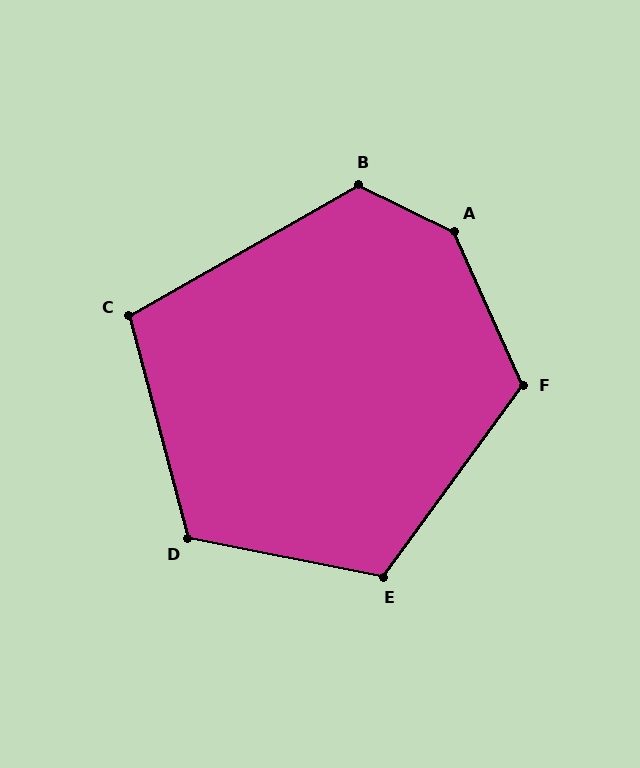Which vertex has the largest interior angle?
A, at approximately 140 degrees.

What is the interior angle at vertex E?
Approximately 115 degrees (obtuse).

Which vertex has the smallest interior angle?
C, at approximately 105 degrees.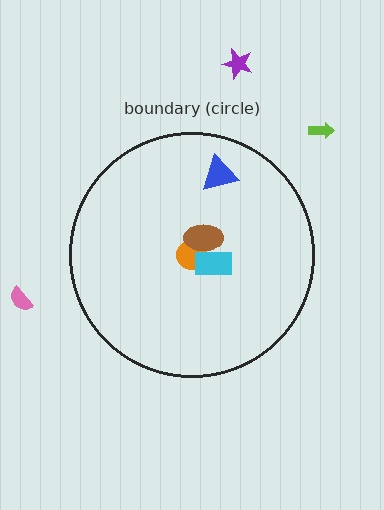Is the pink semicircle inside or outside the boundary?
Outside.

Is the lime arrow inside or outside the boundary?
Outside.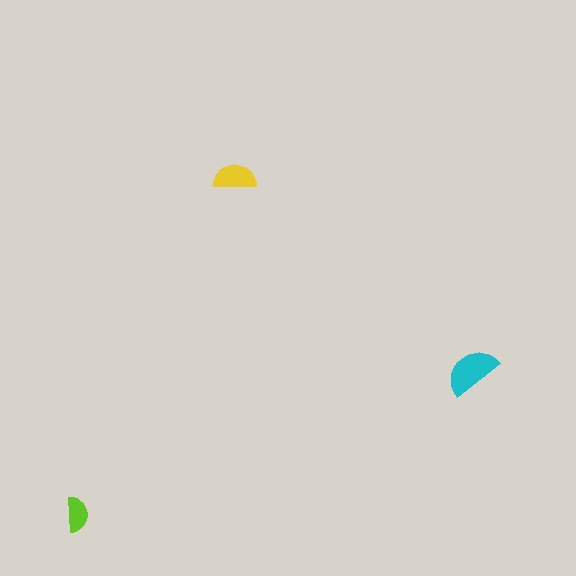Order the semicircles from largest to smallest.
the cyan one, the yellow one, the lime one.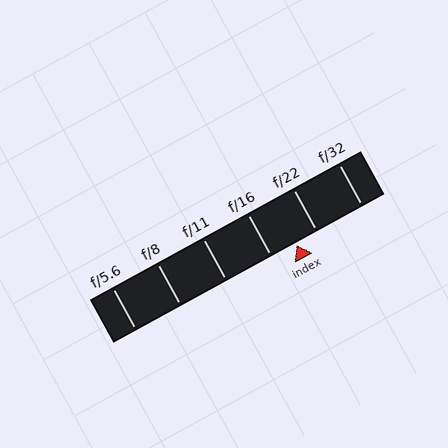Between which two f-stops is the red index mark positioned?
The index mark is between f/16 and f/22.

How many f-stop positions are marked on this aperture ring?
There are 6 f-stop positions marked.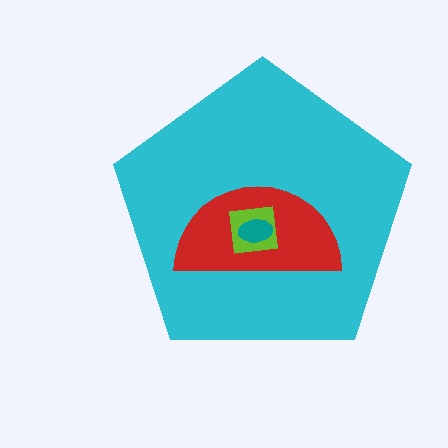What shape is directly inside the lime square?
The teal ellipse.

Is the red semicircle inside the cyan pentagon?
Yes.